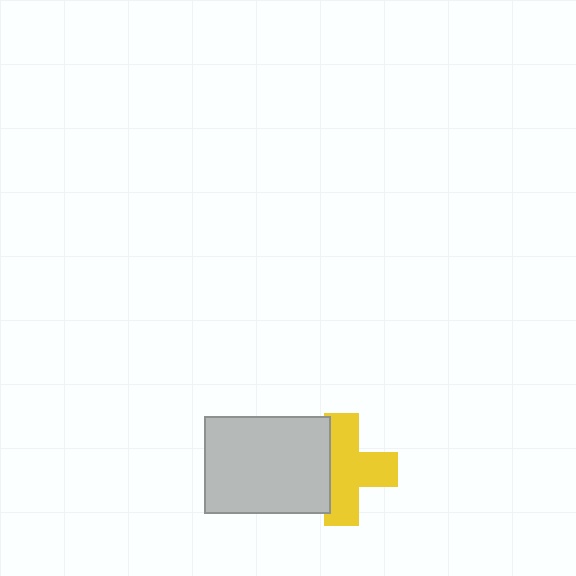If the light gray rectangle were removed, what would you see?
You would see the complete yellow cross.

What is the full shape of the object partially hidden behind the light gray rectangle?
The partially hidden object is a yellow cross.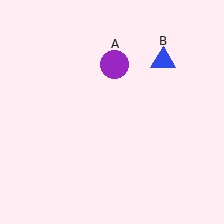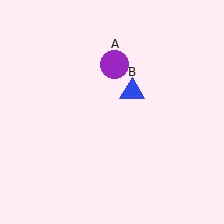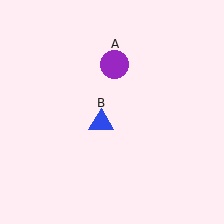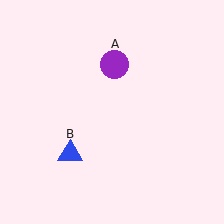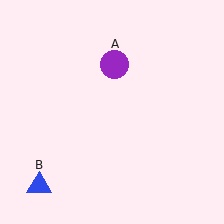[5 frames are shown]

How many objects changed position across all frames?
1 object changed position: blue triangle (object B).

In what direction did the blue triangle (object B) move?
The blue triangle (object B) moved down and to the left.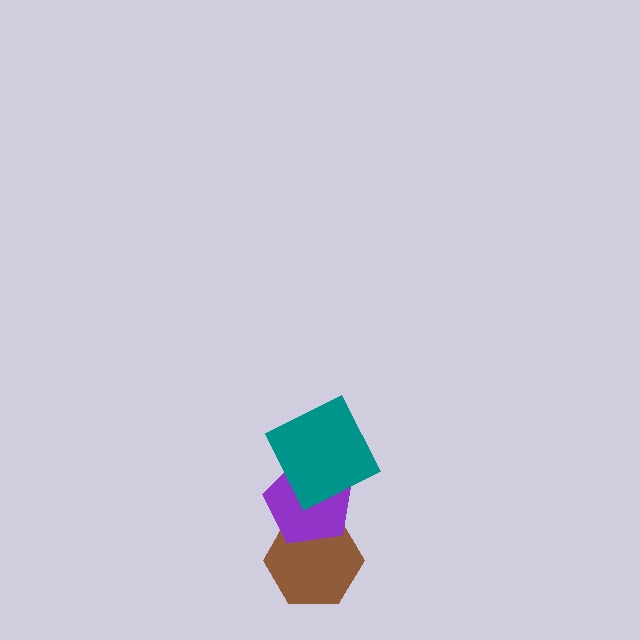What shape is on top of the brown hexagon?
The purple pentagon is on top of the brown hexagon.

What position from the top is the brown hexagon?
The brown hexagon is 3rd from the top.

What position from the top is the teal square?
The teal square is 1st from the top.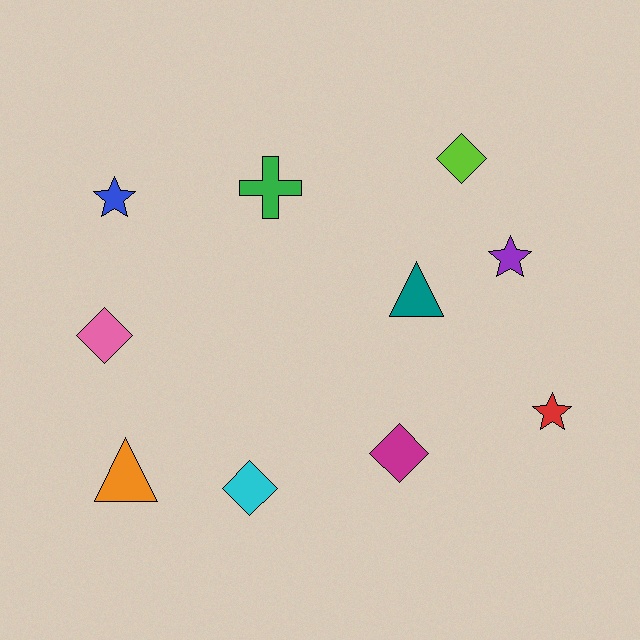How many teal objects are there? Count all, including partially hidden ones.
There is 1 teal object.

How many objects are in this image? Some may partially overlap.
There are 10 objects.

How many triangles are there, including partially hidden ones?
There are 2 triangles.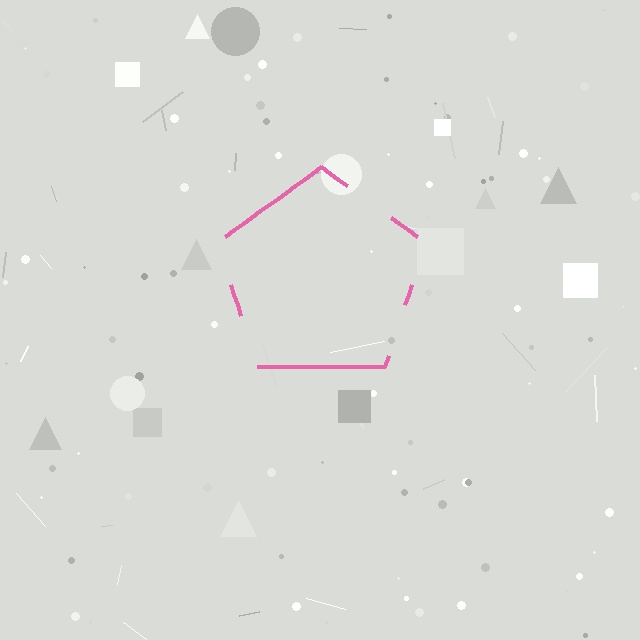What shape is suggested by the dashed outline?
The dashed outline suggests a pentagon.